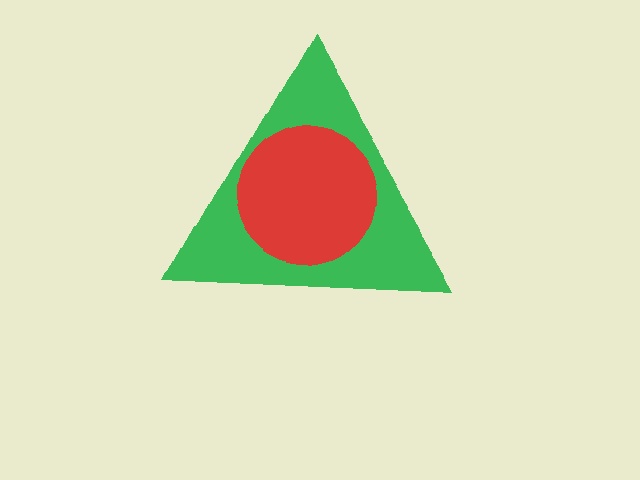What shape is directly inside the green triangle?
The red circle.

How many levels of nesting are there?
2.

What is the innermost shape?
The red circle.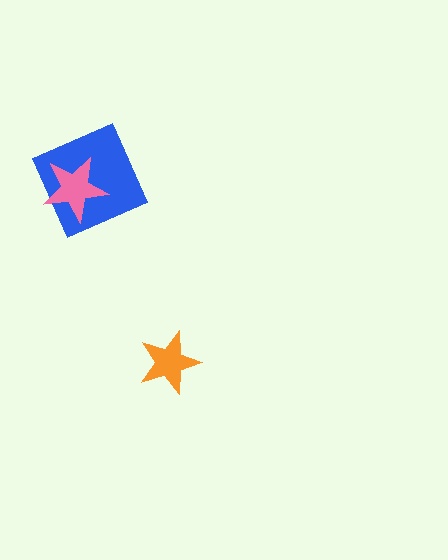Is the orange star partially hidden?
No, no other shape covers it.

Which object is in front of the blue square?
The pink star is in front of the blue square.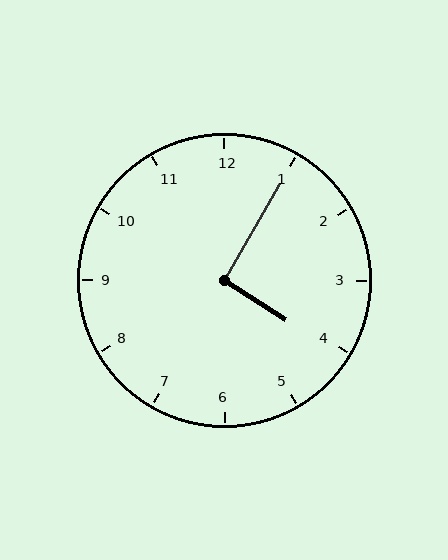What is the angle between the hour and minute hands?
Approximately 92 degrees.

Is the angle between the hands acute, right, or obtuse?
It is right.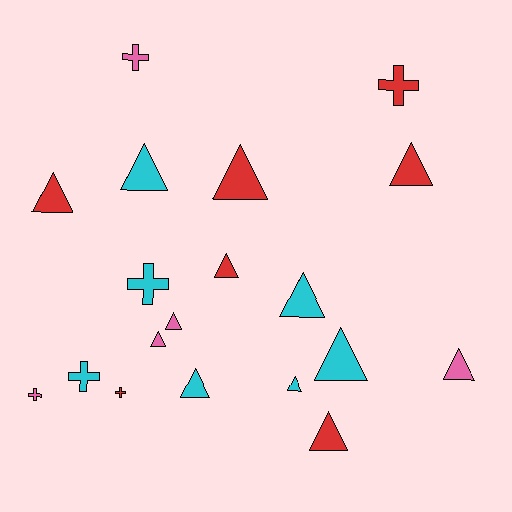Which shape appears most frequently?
Triangle, with 13 objects.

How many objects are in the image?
There are 19 objects.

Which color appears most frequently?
Cyan, with 7 objects.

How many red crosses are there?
There are 2 red crosses.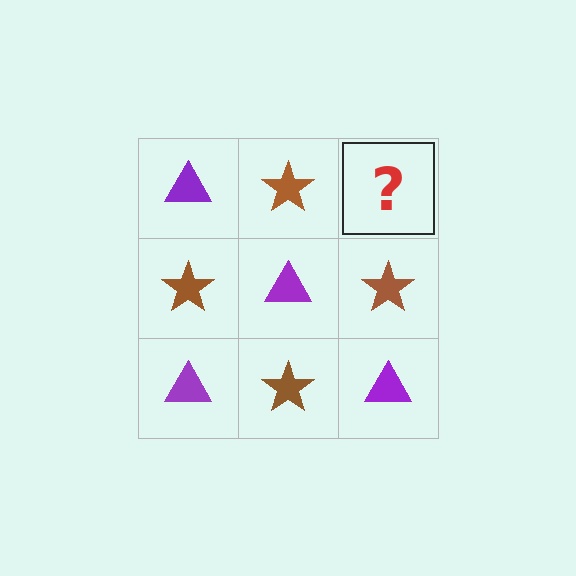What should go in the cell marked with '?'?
The missing cell should contain a purple triangle.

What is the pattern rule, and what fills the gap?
The rule is that it alternates purple triangle and brown star in a checkerboard pattern. The gap should be filled with a purple triangle.